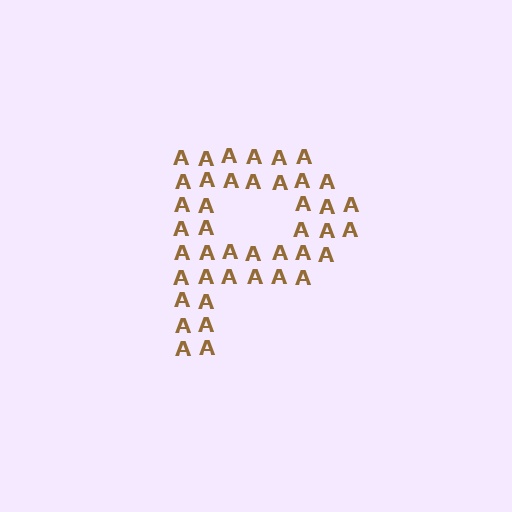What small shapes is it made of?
It is made of small letter A's.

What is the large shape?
The large shape is the letter P.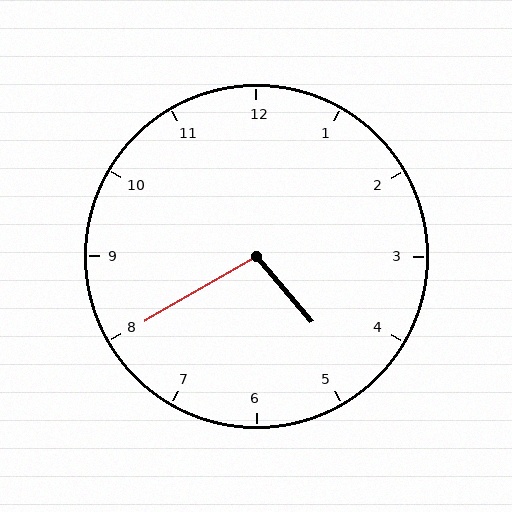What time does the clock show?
4:40.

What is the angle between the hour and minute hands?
Approximately 100 degrees.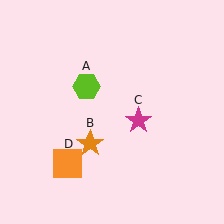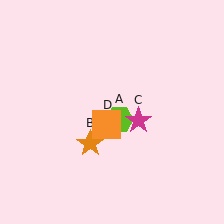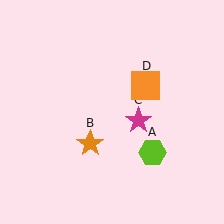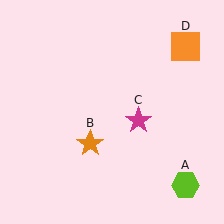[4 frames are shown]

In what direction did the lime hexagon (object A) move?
The lime hexagon (object A) moved down and to the right.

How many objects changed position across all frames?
2 objects changed position: lime hexagon (object A), orange square (object D).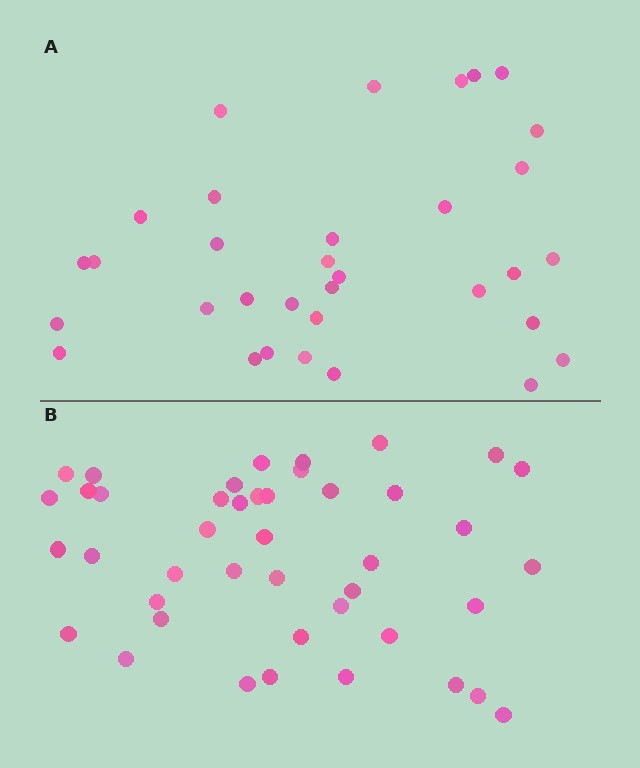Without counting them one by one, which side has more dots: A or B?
Region B (the bottom region) has more dots.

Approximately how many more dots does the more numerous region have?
Region B has roughly 10 or so more dots than region A.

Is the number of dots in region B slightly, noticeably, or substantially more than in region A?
Region B has noticeably more, but not dramatically so. The ratio is roughly 1.3 to 1.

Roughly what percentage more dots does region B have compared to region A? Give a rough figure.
About 30% more.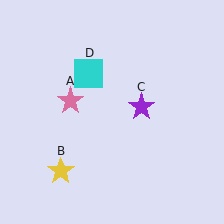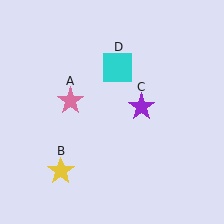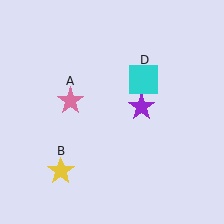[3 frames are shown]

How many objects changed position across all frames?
1 object changed position: cyan square (object D).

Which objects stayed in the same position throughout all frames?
Pink star (object A) and yellow star (object B) and purple star (object C) remained stationary.